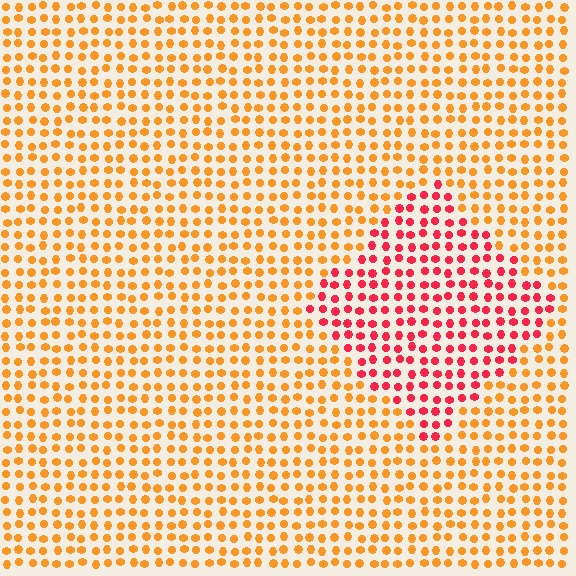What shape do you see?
I see a diamond.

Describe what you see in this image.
The image is filled with small orange elements in a uniform arrangement. A diamond-shaped region is visible where the elements are tinted to a slightly different hue, forming a subtle color boundary.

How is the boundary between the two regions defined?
The boundary is defined purely by a slight shift in hue (about 43 degrees). Spacing, size, and orientation are identical on both sides.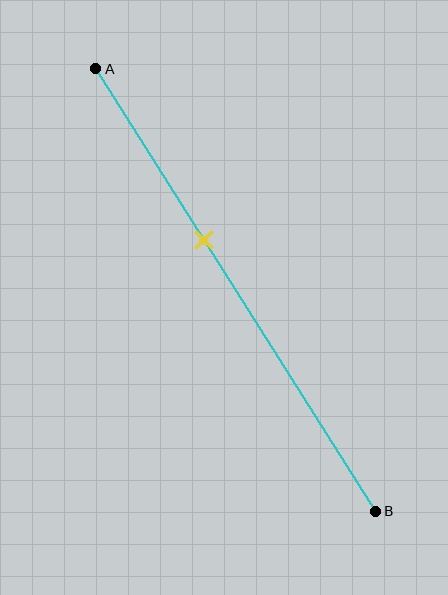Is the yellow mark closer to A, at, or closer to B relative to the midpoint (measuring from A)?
The yellow mark is closer to point A than the midpoint of segment AB.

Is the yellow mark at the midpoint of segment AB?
No, the mark is at about 40% from A, not at the 50% midpoint.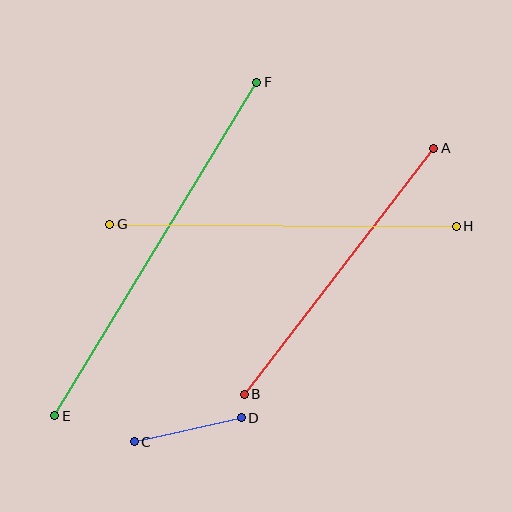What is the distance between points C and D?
The distance is approximately 110 pixels.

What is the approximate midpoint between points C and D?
The midpoint is at approximately (188, 430) pixels.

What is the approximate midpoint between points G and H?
The midpoint is at approximately (283, 225) pixels.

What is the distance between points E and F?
The distance is approximately 390 pixels.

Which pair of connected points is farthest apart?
Points E and F are farthest apart.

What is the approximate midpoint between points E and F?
The midpoint is at approximately (156, 249) pixels.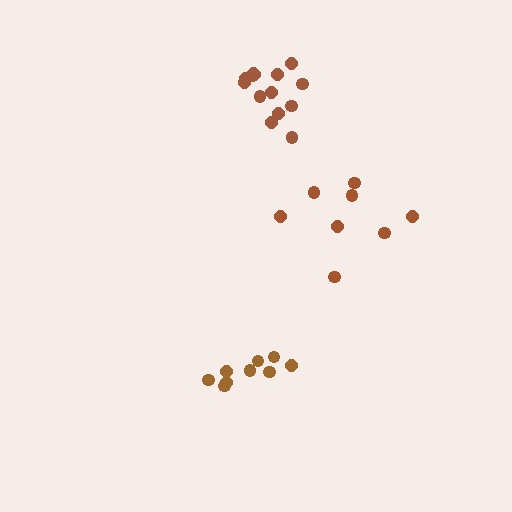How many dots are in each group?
Group 1: 9 dots, Group 2: 14 dots, Group 3: 8 dots (31 total).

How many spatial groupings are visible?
There are 3 spatial groupings.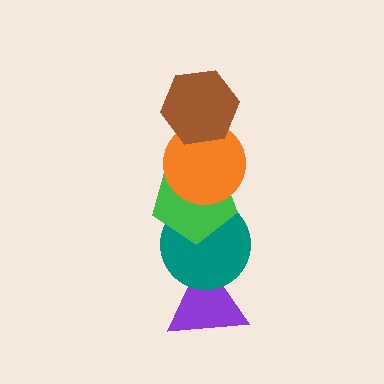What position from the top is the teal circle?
The teal circle is 4th from the top.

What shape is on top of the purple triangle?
The teal circle is on top of the purple triangle.